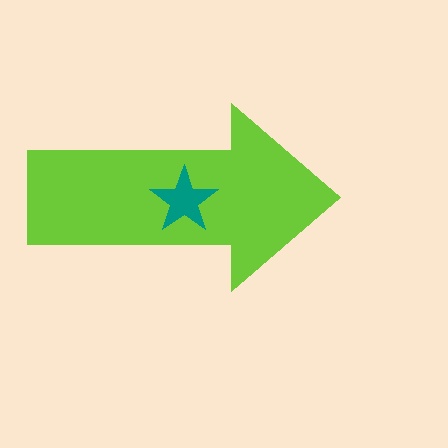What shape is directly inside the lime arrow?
The teal star.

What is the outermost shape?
The lime arrow.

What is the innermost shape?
The teal star.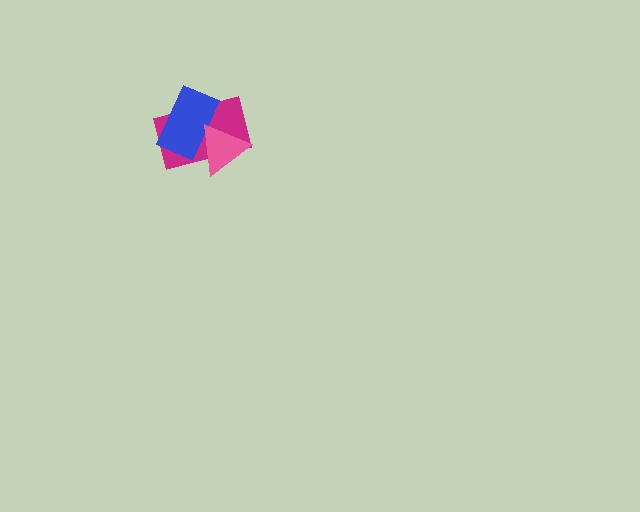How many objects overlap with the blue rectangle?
2 objects overlap with the blue rectangle.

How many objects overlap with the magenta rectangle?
2 objects overlap with the magenta rectangle.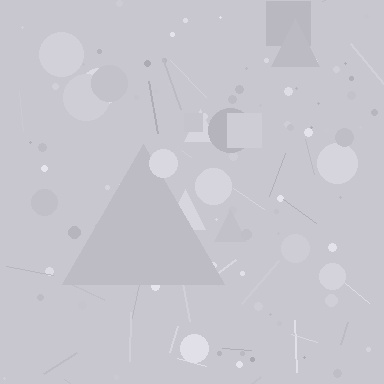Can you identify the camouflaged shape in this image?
The camouflaged shape is a triangle.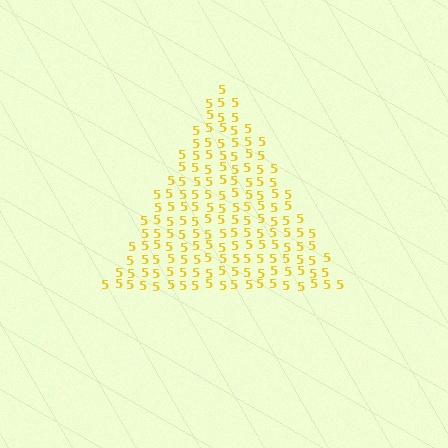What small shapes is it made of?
It is made of small digit 5's.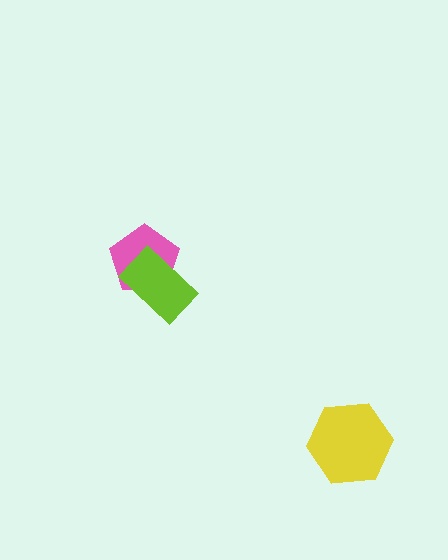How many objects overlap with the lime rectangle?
1 object overlaps with the lime rectangle.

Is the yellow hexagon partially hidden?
No, no other shape covers it.